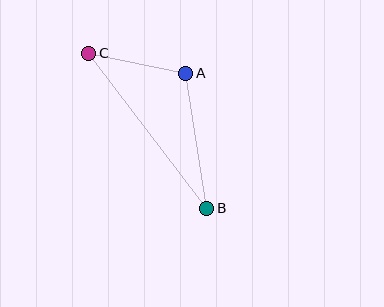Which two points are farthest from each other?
Points B and C are farthest from each other.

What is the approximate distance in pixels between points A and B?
The distance between A and B is approximately 137 pixels.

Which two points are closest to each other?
Points A and C are closest to each other.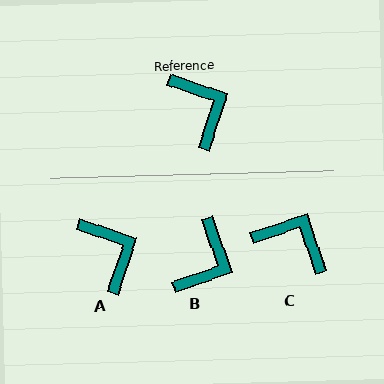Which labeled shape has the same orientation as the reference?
A.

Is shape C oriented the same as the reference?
No, it is off by about 37 degrees.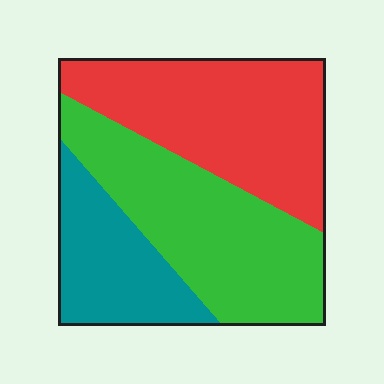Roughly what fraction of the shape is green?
Green covers around 40% of the shape.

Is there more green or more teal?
Green.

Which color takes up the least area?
Teal, at roughly 20%.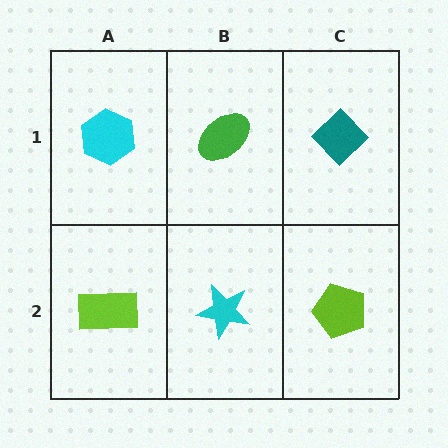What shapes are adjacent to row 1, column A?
A lime rectangle (row 2, column A), a green ellipse (row 1, column B).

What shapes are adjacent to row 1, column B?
A cyan star (row 2, column B), a cyan hexagon (row 1, column A), a teal diamond (row 1, column C).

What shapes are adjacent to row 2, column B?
A green ellipse (row 1, column B), a lime rectangle (row 2, column A), a lime pentagon (row 2, column C).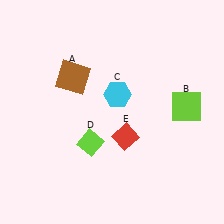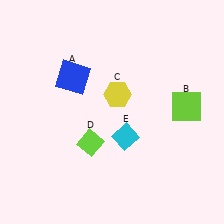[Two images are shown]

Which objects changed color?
A changed from brown to blue. C changed from cyan to yellow. E changed from red to cyan.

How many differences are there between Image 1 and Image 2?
There are 3 differences between the two images.